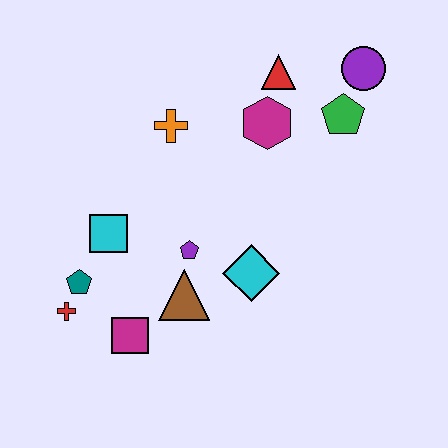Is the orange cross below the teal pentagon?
No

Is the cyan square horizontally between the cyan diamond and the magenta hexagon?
No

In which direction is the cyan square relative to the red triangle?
The cyan square is to the left of the red triangle.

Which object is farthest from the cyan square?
The purple circle is farthest from the cyan square.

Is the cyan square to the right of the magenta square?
No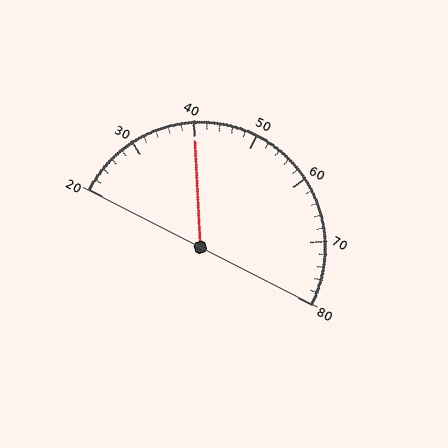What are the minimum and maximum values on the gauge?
The gauge ranges from 20 to 80.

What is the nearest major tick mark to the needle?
The nearest major tick mark is 40.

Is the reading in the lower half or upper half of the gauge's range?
The reading is in the lower half of the range (20 to 80).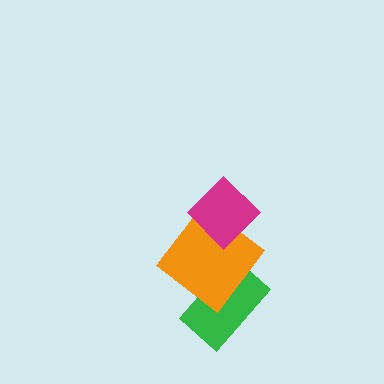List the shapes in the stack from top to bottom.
From top to bottom: the magenta diamond, the orange diamond, the green rectangle.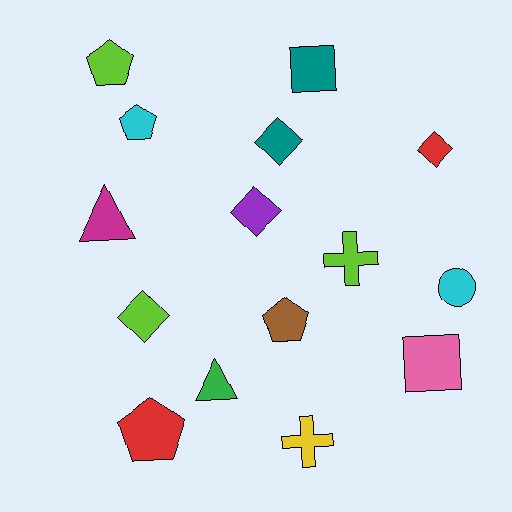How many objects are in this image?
There are 15 objects.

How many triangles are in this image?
There are 2 triangles.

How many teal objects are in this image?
There are 2 teal objects.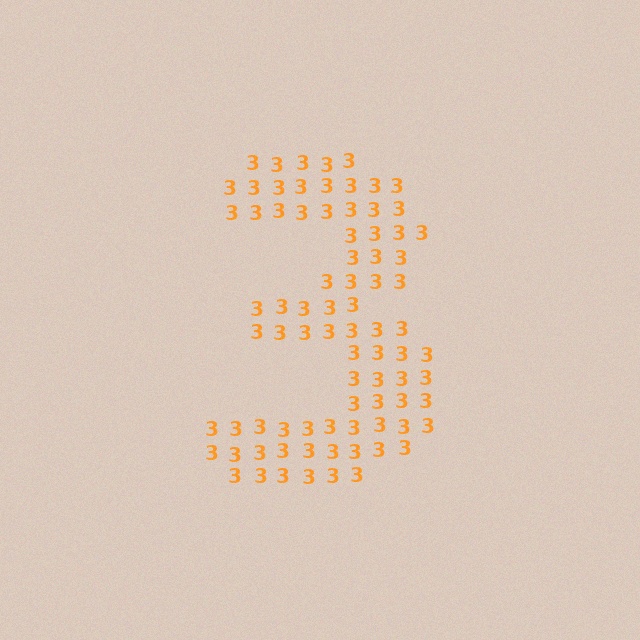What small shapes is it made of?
It is made of small digit 3's.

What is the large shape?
The large shape is the digit 3.